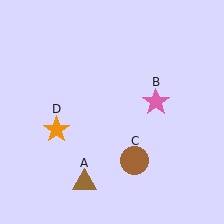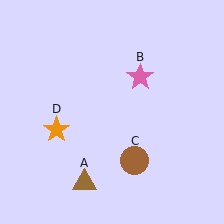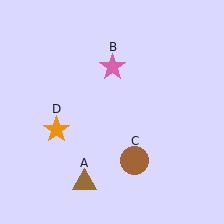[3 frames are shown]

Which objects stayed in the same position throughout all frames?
Brown triangle (object A) and brown circle (object C) and orange star (object D) remained stationary.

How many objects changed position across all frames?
1 object changed position: pink star (object B).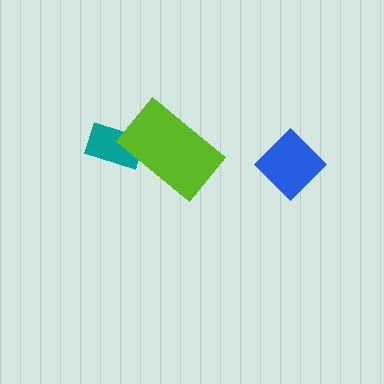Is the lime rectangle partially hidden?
No, no other shape covers it.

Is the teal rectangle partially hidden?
Yes, it is partially covered by another shape.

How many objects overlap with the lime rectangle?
1 object overlaps with the lime rectangle.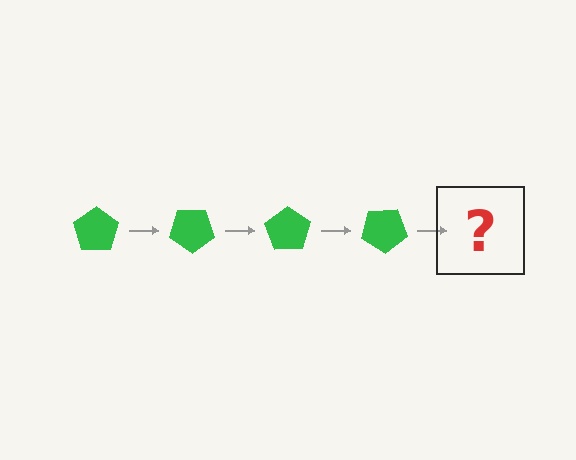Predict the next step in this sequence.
The next step is a green pentagon rotated 140 degrees.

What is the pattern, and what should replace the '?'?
The pattern is that the pentagon rotates 35 degrees each step. The '?' should be a green pentagon rotated 140 degrees.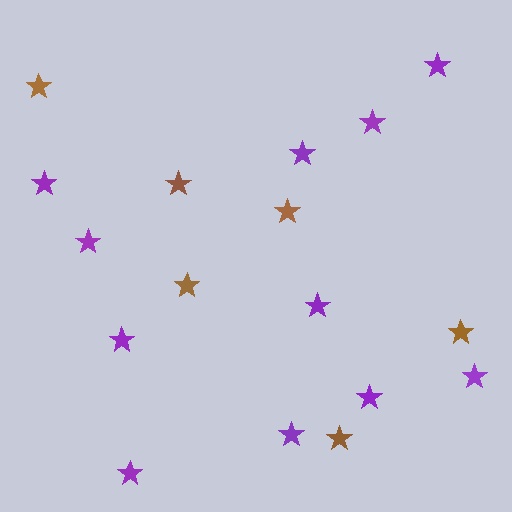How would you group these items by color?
There are 2 groups: one group of purple stars (11) and one group of brown stars (6).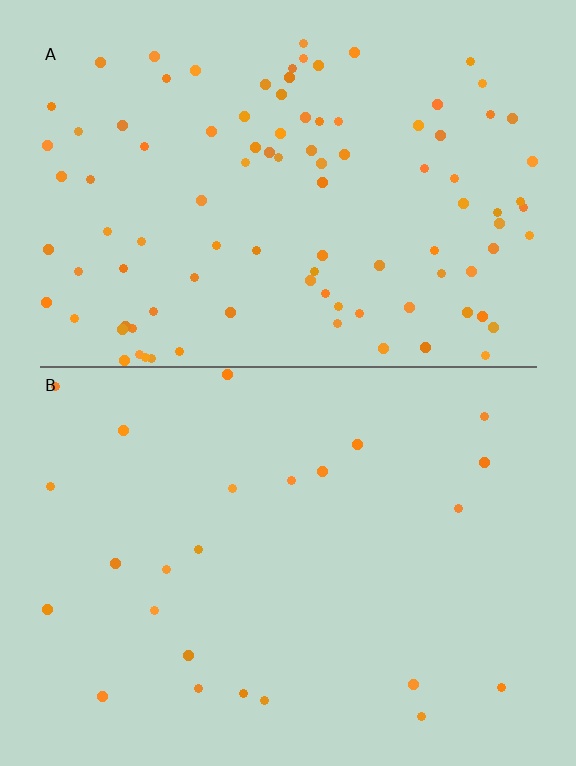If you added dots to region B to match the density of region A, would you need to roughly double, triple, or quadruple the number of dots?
Approximately quadruple.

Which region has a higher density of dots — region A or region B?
A (the top).